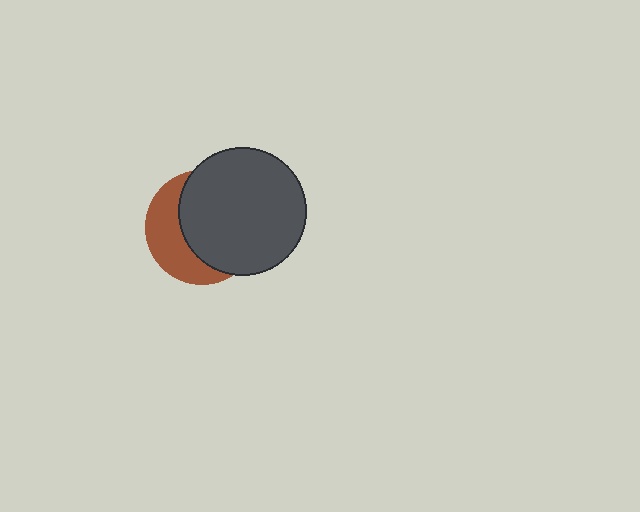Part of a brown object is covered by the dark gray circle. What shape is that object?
It is a circle.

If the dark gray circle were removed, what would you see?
You would see the complete brown circle.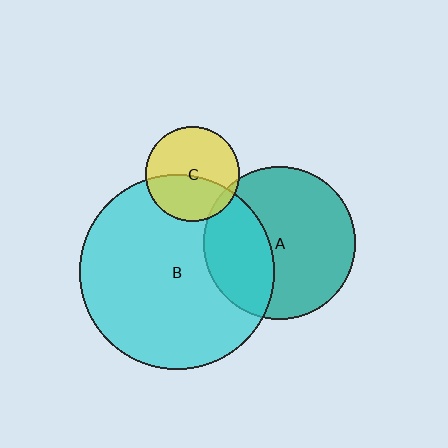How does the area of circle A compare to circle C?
Approximately 2.6 times.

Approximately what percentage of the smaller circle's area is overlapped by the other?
Approximately 5%.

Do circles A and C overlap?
Yes.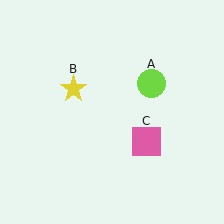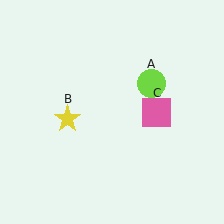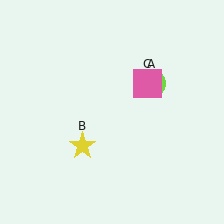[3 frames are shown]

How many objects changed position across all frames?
2 objects changed position: yellow star (object B), pink square (object C).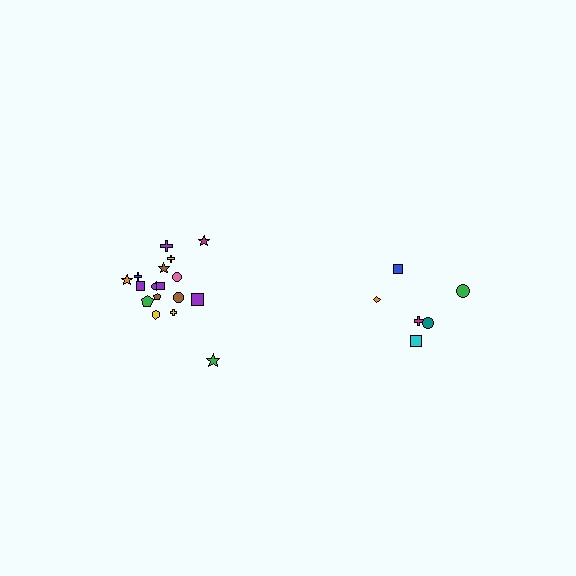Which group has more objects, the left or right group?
The left group.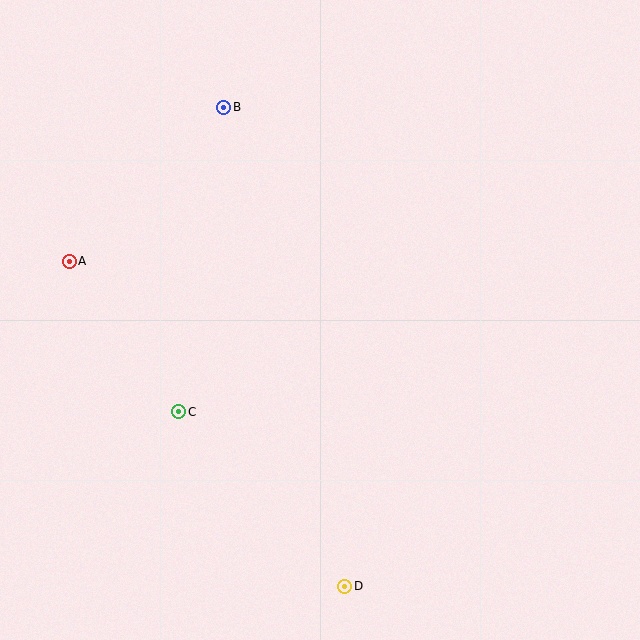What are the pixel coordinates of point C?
Point C is at (179, 412).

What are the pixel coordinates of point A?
Point A is at (69, 261).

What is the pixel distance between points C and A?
The distance between C and A is 186 pixels.